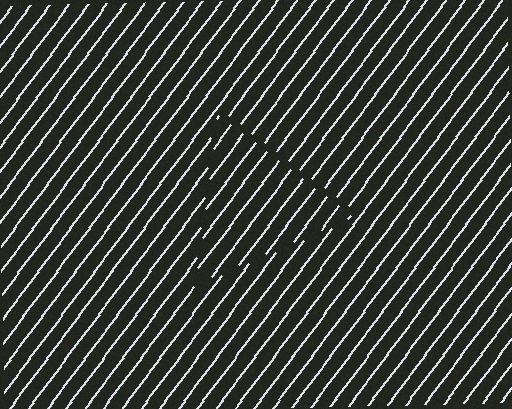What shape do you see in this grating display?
An illusory triangle. The interior of the shape contains the same grating, shifted by half a period — the contour is defined by the phase discontinuity where line-ends from the inner and outer gratings abut.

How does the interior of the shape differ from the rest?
The interior of the shape contains the same grating, shifted by half a period — the contour is defined by the phase discontinuity where line-ends from the inner and outer gratings abut.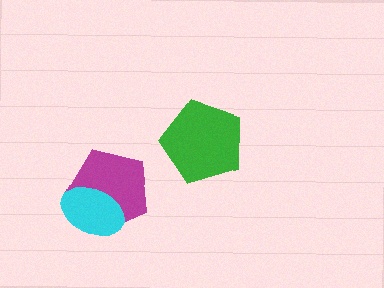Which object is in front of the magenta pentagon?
The cyan ellipse is in front of the magenta pentagon.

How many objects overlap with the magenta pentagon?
1 object overlaps with the magenta pentagon.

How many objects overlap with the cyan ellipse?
1 object overlaps with the cyan ellipse.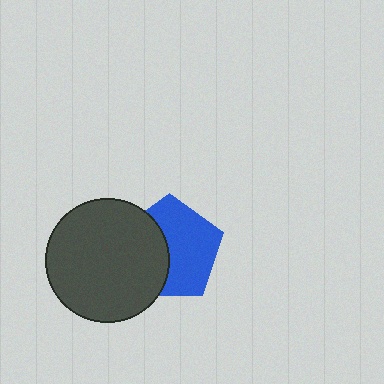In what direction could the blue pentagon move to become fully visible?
The blue pentagon could move right. That would shift it out from behind the dark gray circle entirely.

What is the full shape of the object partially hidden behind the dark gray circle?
The partially hidden object is a blue pentagon.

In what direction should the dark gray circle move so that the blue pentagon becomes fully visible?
The dark gray circle should move left. That is the shortest direction to clear the overlap and leave the blue pentagon fully visible.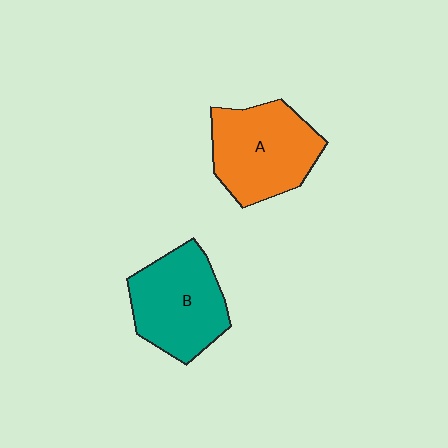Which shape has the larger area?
Shape A (orange).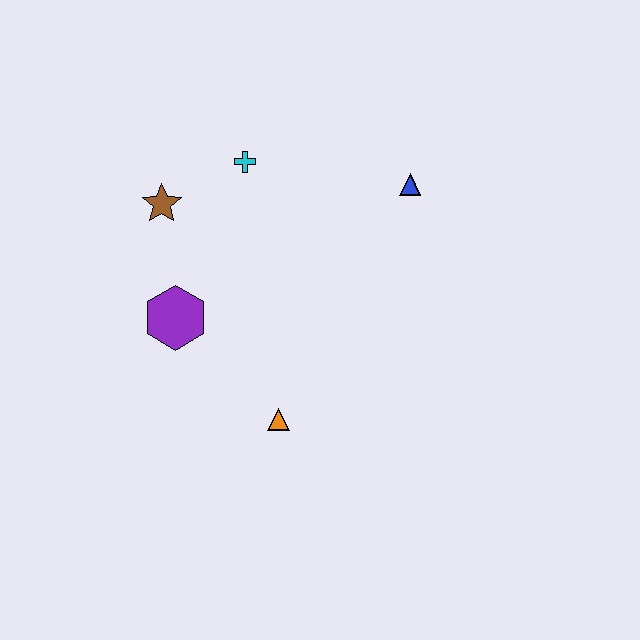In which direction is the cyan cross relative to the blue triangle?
The cyan cross is to the left of the blue triangle.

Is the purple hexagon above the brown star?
No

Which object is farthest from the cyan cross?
The orange triangle is farthest from the cyan cross.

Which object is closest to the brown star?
The cyan cross is closest to the brown star.